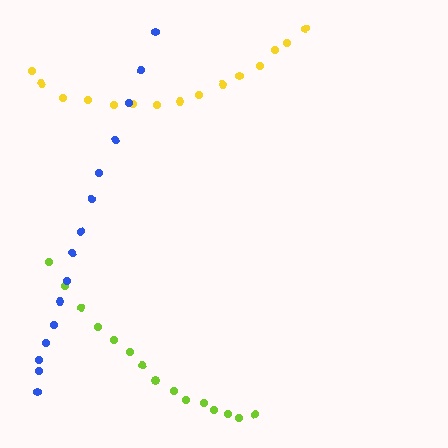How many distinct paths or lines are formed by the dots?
There are 3 distinct paths.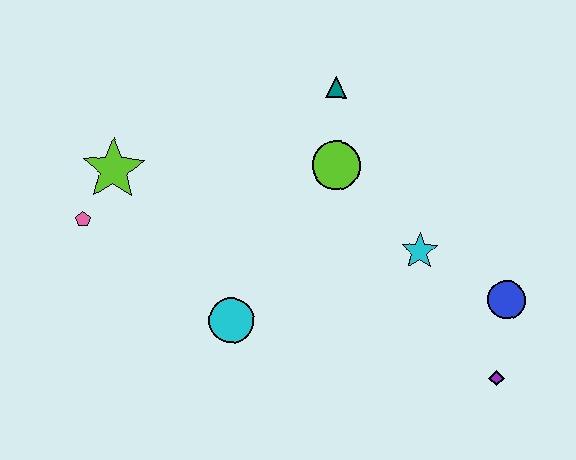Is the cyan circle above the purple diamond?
Yes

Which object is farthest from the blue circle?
The pink pentagon is farthest from the blue circle.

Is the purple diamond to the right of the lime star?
Yes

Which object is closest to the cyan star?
The blue circle is closest to the cyan star.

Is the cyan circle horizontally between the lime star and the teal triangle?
Yes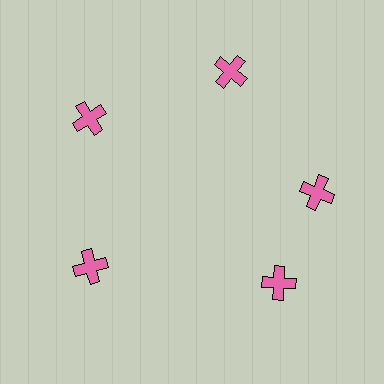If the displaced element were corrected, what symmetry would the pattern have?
It would have 5-fold rotational symmetry — the pattern would map onto itself every 72 degrees.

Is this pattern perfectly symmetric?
No. The 5 pink crosses are arranged in a ring, but one element near the 5 o'clock position is rotated out of alignment along the ring, breaking the 5-fold rotational symmetry.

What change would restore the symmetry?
The symmetry would be restored by rotating it back into even spacing with its neighbors so that all 5 crosses sit at equal angles and equal distance from the center.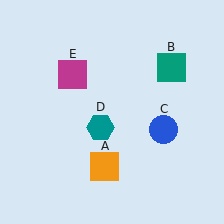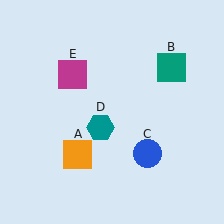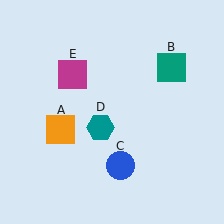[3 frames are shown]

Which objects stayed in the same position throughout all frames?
Teal square (object B) and teal hexagon (object D) and magenta square (object E) remained stationary.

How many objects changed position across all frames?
2 objects changed position: orange square (object A), blue circle (object C).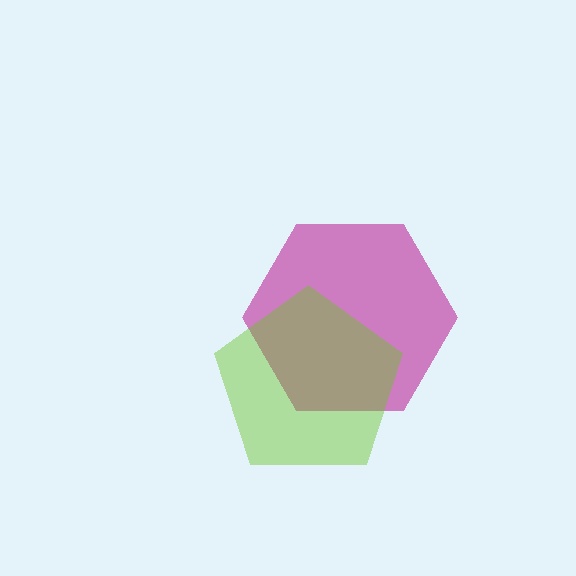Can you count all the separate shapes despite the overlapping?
Yes, there are 2 separate shapes.